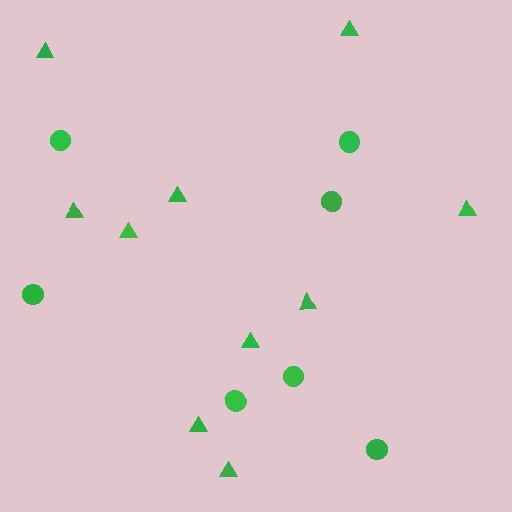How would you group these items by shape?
There are 2 groups: one group of circles (7) and one group of triangles (10).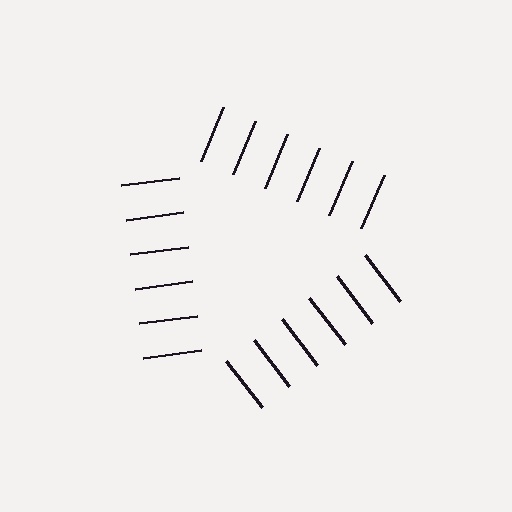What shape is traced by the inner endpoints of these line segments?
An illusory triangle — the line segments terminate on its edges but no continuous stroke is drawn.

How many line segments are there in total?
18 — 6 along each of the 3 edges.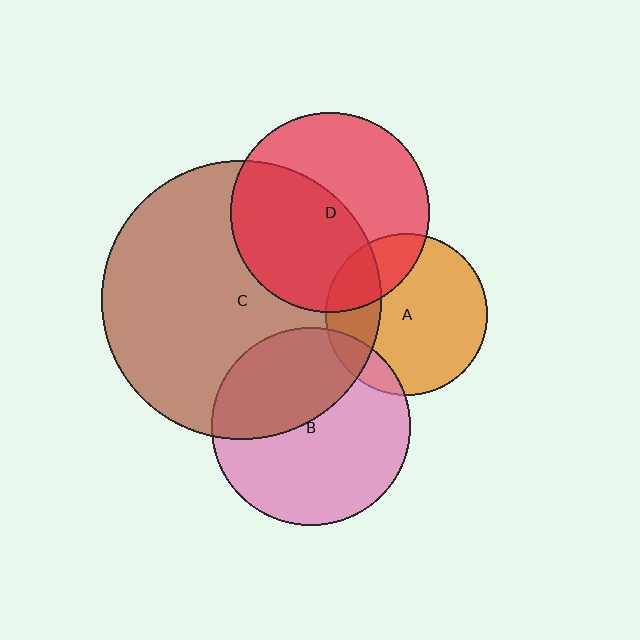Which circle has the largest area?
Circle C (brown).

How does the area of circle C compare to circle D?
Approximately 2.0 times.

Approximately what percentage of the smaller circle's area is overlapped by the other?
Approximately 40%.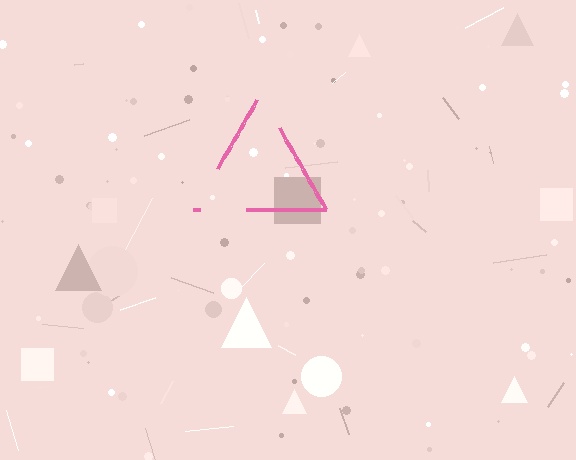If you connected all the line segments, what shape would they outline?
They would outline a triangle.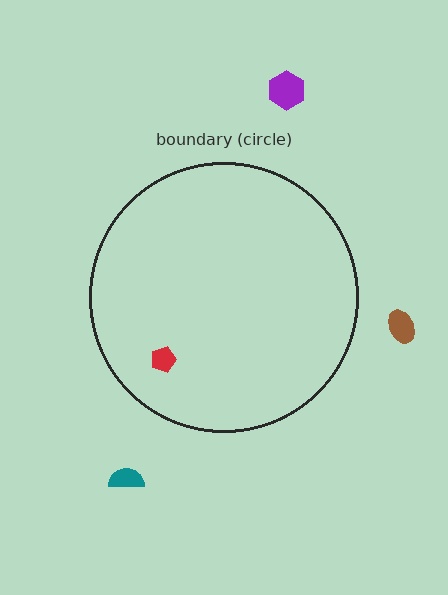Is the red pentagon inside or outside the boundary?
Inside.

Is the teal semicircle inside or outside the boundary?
Outside.